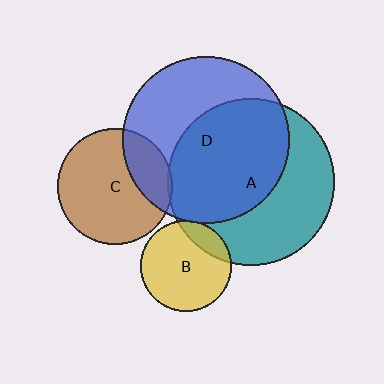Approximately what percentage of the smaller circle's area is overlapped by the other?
Approximately 55%.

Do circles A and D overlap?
Yes.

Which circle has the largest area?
Circle D (blue).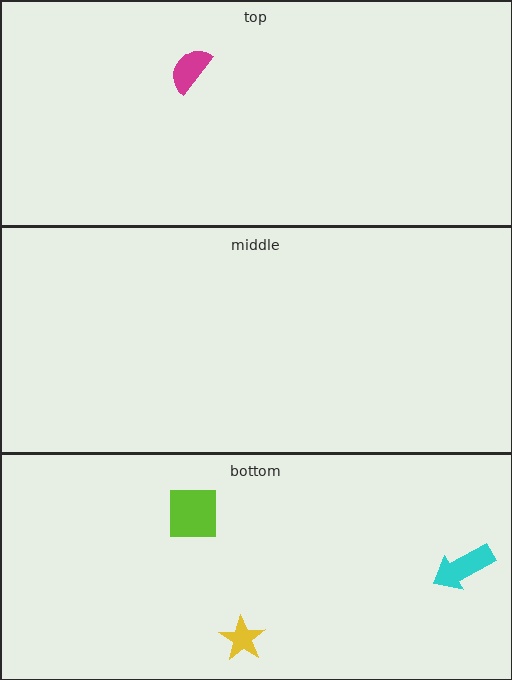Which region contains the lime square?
The bottom region.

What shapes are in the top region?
The magenta semicircle.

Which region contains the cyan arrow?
The bottom region.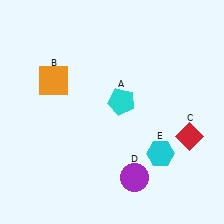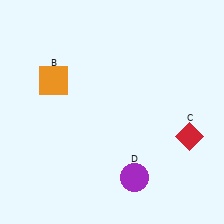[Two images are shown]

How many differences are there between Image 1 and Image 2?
There are 2 differences between the two images.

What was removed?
The cyan pentagon (A), the cyan hexagon (E) were removed in Image 2.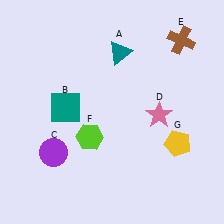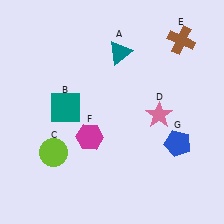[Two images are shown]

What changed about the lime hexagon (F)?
In Image 1, F is lime. In Image 2, it changed to magenta.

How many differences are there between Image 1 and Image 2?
There are 3 differences between the two images.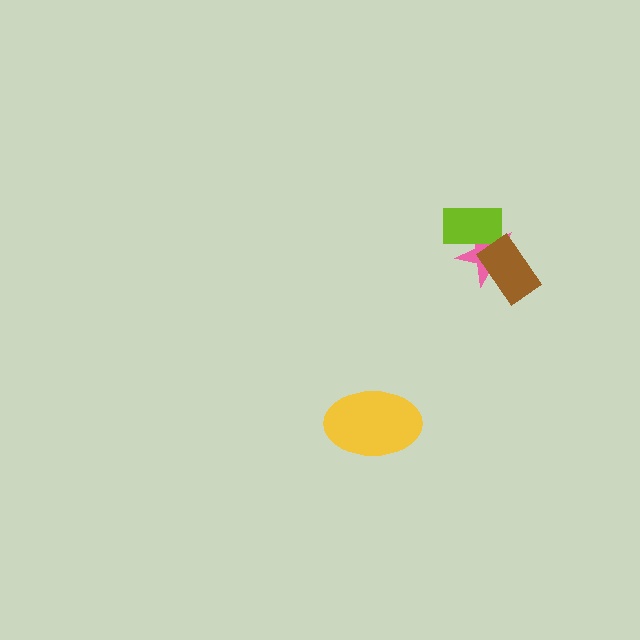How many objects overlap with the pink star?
2 objects overlap with the pink star.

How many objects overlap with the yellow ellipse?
0 objects overlap with the yellow ellipse.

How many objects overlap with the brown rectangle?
1 object overlaps with the brown rectangle.